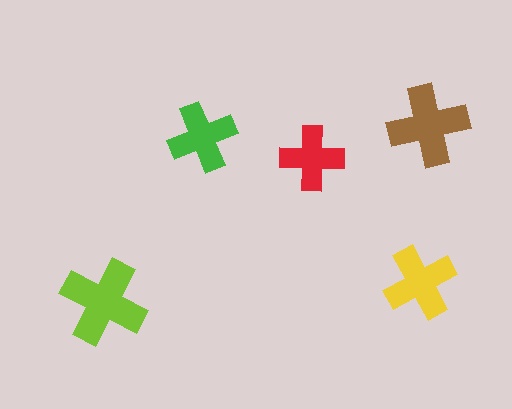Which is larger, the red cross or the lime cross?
The lime one.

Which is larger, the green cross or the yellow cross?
The yellow one.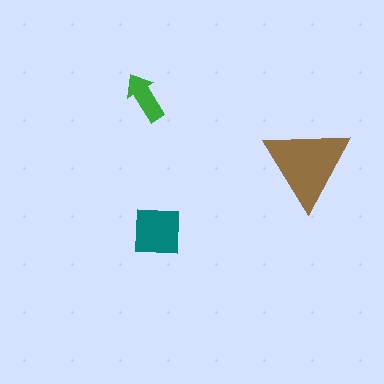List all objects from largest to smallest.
The brown triangle, the teal square, the green arrow.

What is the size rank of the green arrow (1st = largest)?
3rd.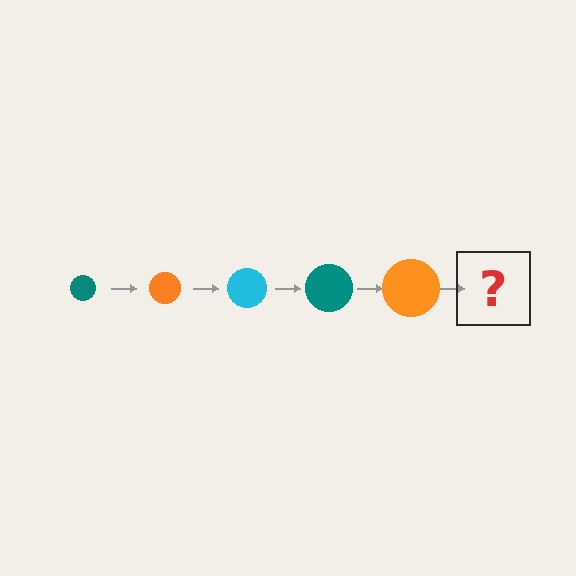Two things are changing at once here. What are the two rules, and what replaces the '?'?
The two rules are that the circle grows larger each step and the color cycles through teal, orange, and cyan. The '?' should be a cyan circle, larger than the previous one.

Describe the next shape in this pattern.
It should be a cyan circle, larger than the previous one.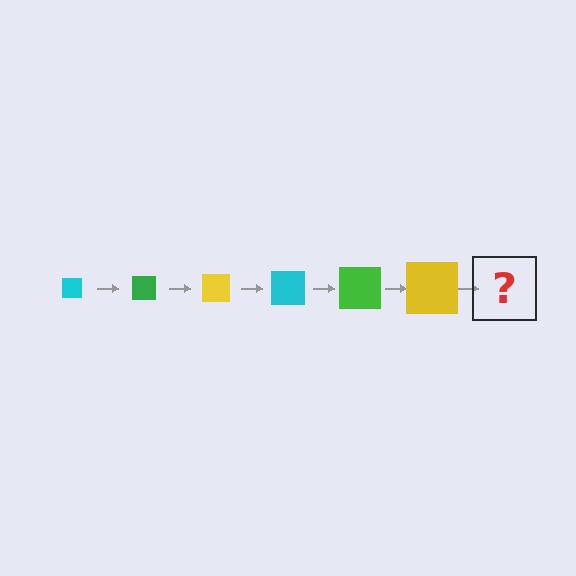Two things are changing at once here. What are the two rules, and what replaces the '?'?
The two rules are that the square grows larger each step and the color cycles through cyan, green, and yellow. The '?' should be a cyan square, larger than the previous one.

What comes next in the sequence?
The next element should be a cyan square, larger than the previous one.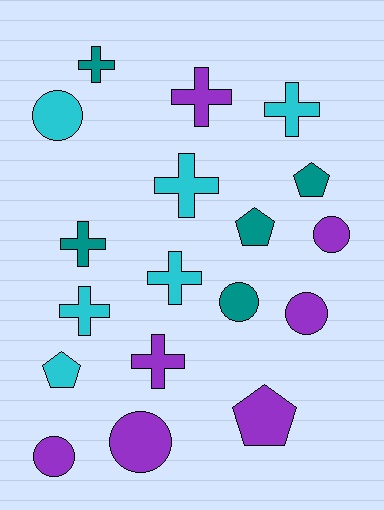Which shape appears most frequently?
Cross, with 8 objects.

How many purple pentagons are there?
There is 1 purple pentagon.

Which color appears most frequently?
Purple, with 7 objects.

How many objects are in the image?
There are 18 objects.